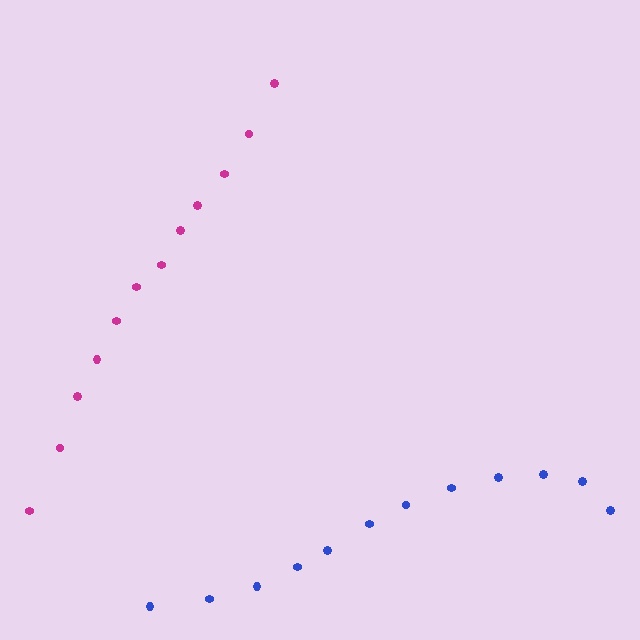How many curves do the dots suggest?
There are 2 distinct paths.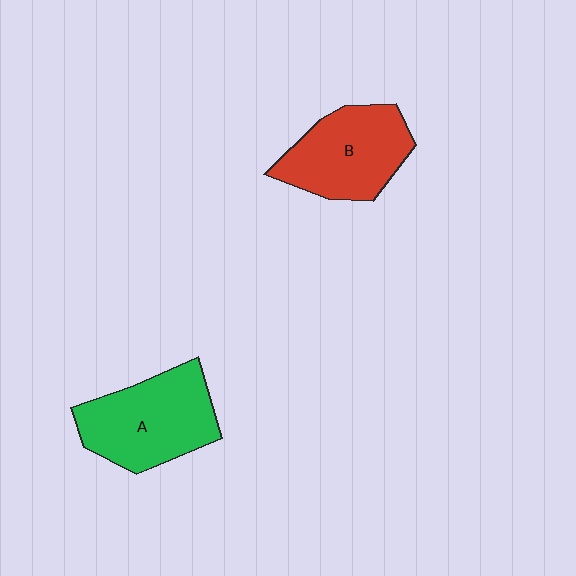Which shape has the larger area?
Shape A (green).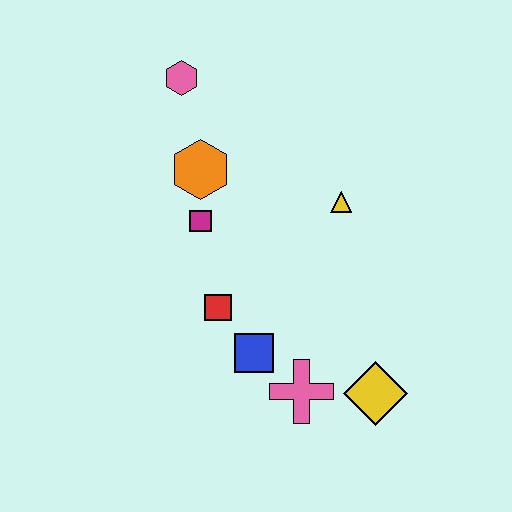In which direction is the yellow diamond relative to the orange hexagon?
The yellow diamond is below the orange hexagon.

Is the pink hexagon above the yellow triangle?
Yes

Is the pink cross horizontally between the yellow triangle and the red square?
Yes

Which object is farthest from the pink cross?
The pink hexagon is farthest from the pink cross.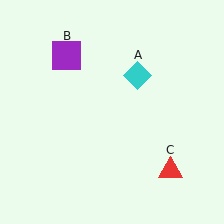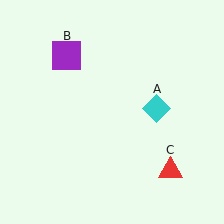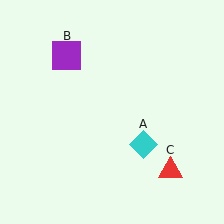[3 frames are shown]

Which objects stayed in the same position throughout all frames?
Purple square (object B) and red triangle (object C) remained stationary.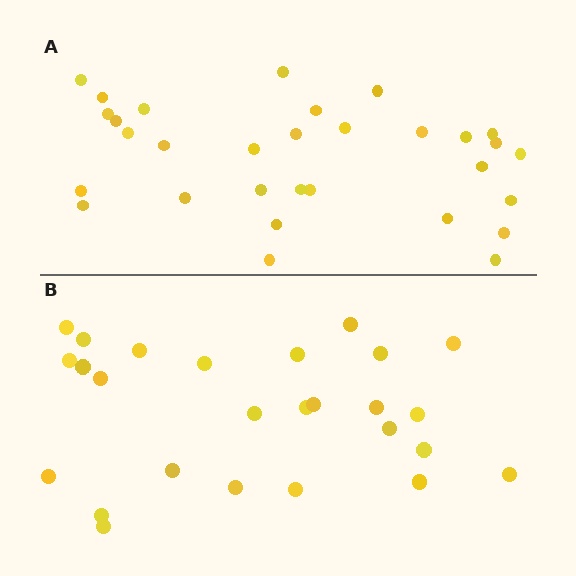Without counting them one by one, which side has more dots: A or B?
Region A (the top region) has more dots.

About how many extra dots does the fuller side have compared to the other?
Region A has about 5 more dots than region B.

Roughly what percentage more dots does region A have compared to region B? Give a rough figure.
About 20% more.